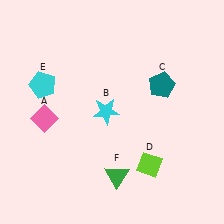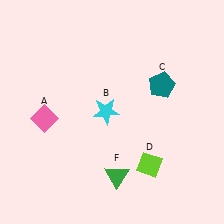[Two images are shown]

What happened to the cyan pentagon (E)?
The cyan pentagon (E) was removed in Image 2. It was in the top-left area of Image 1.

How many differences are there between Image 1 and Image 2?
There is 1 difference between the two images.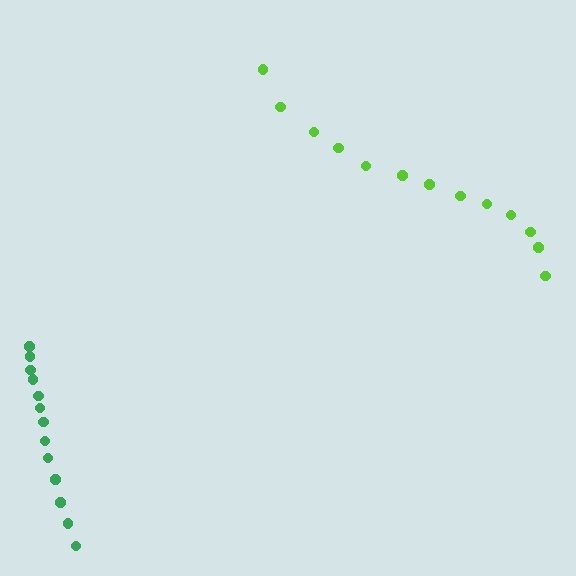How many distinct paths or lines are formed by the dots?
There are 2 distinct paths.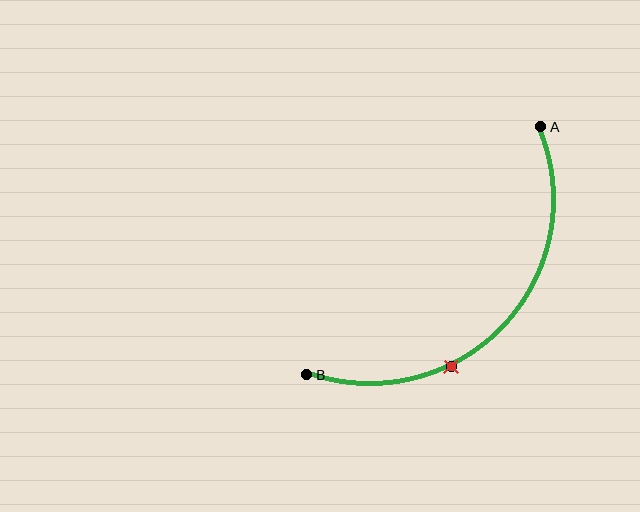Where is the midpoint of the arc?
The arc midpoint is the point on the curve farthest from the straight line joining A and B. It sits below and to the right of that line.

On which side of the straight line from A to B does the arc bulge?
The arc bulges below and to the right of the straight line connecting A and B.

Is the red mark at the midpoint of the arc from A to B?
No. The red mark lies on the arc but is closer to endpoint B. The arc midpoint would be at the point on the curve equidistant along the arc from both A and B.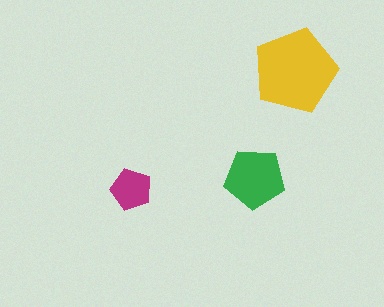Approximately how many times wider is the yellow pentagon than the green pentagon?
About 1.5 times wider.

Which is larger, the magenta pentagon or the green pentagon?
The green one.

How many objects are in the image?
There are 3 objects in the image.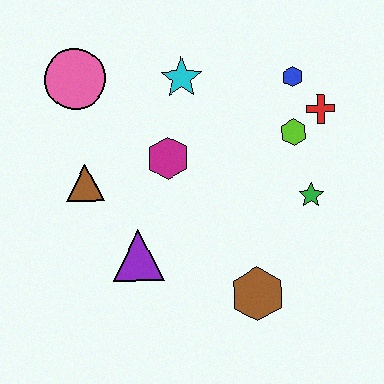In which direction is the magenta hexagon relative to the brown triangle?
The magenta hexagon is to the right of the brown triangle.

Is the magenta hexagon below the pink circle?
Yes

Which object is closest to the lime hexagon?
The red cross is closest to the lime hexagon.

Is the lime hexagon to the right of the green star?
No